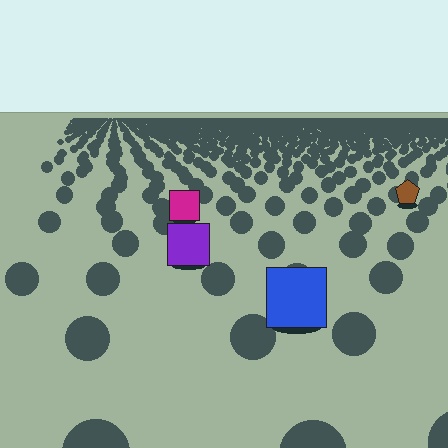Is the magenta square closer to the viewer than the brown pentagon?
Yes. The magenta square is closer — you can tell from the texture gradient: the ground texture is coarser near it.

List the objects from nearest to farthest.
From nearest to farthest: the blue square, the purple square, the magenta square, the brown pentagon.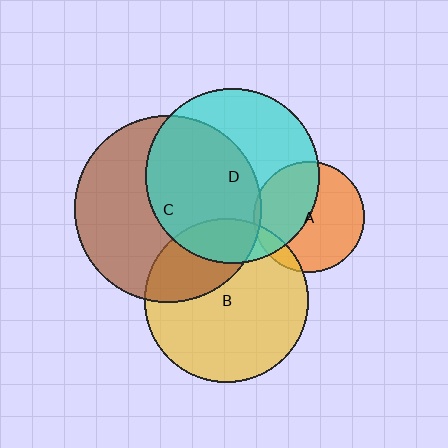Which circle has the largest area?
Circle C (brown).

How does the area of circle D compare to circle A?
Approximately 2.5 times.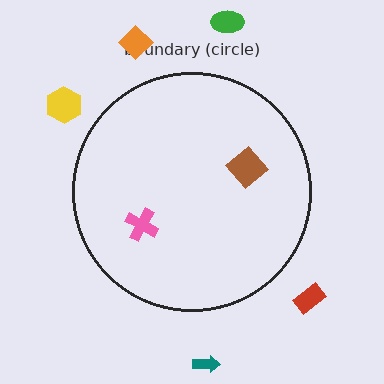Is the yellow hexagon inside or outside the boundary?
Outside.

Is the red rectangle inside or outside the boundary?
Outside.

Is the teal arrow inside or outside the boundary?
Outside.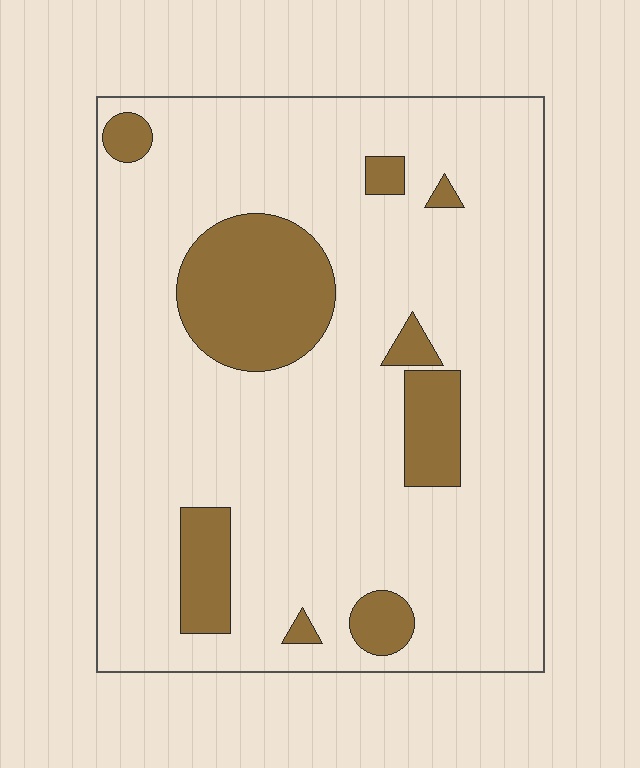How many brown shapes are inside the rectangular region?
9.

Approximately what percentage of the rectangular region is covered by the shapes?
Approximately 15%.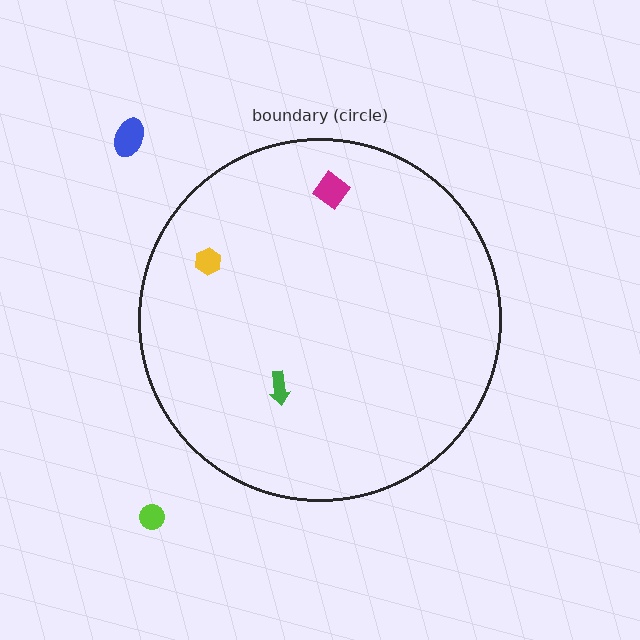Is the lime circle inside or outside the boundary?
Outside.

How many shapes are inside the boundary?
3 inside, 2 outside.